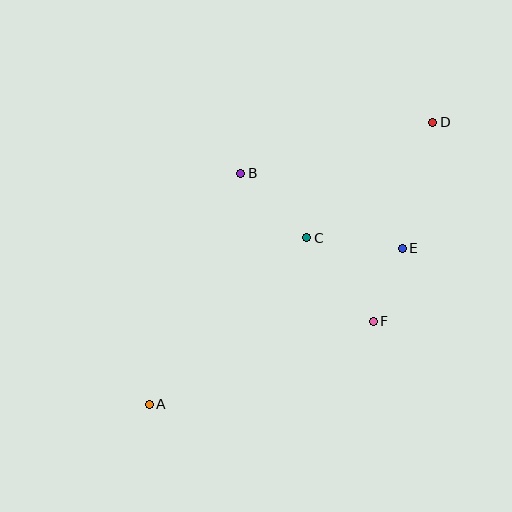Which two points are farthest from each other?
Points A and D are farthest from each other.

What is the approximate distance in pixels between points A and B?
The distance between A and B is approximately 248 pixels.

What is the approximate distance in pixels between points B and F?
The distance between B and F is approximately 198 pixels.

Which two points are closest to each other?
Points E and F are closest to each other.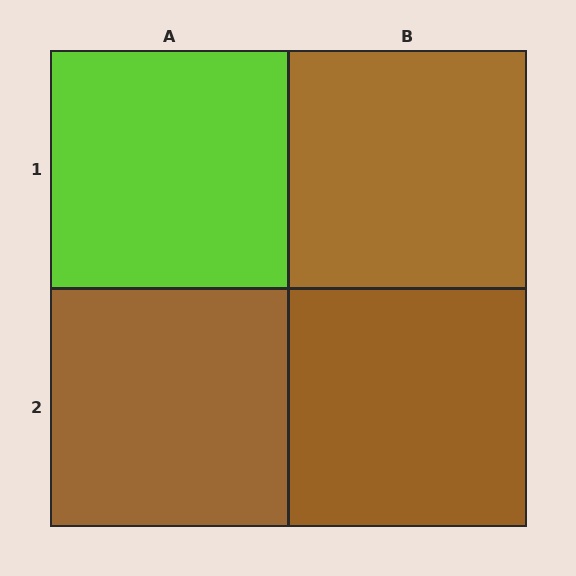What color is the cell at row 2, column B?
Brown.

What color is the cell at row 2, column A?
Brown.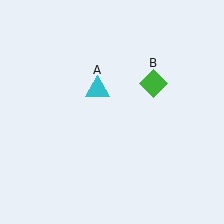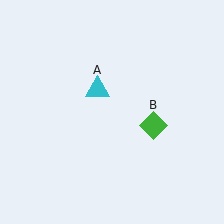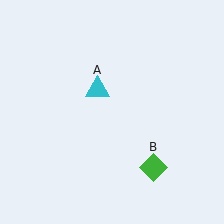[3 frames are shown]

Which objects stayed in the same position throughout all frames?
Cyan triangle (object A) remained stationary.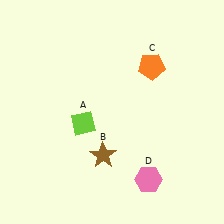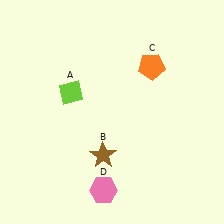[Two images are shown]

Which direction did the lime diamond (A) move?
The lime diamond (A) moved up.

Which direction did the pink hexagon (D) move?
The pink hexagon (D) moved left.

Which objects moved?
The objects that moved are: the lime diamond (A), the pink hexagon (D).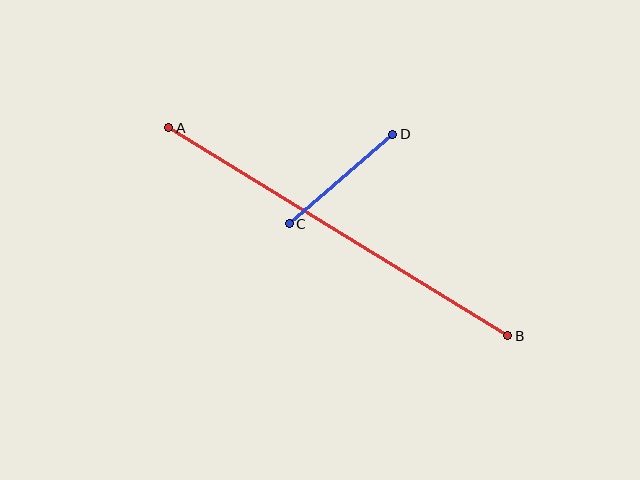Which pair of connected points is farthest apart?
Points A and B are farthest apart.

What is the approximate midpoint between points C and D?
The midpoint is at approximately (341, 179) pixels.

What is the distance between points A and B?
The distance is approximately 398 pixels.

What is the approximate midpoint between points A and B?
The midpoint is at approximately (338, 232) pixels.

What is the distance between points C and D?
The distance is approximately 137 pixels.